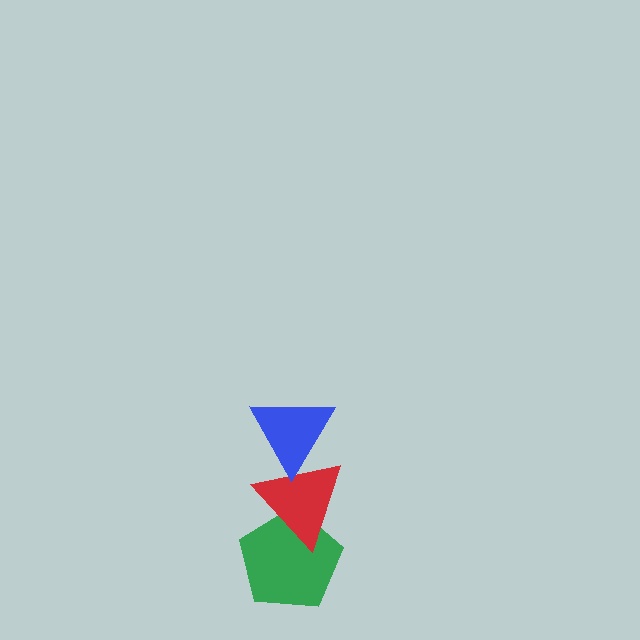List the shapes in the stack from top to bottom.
From top to bottom: the blue triangle, the red triangle, the green pentagon.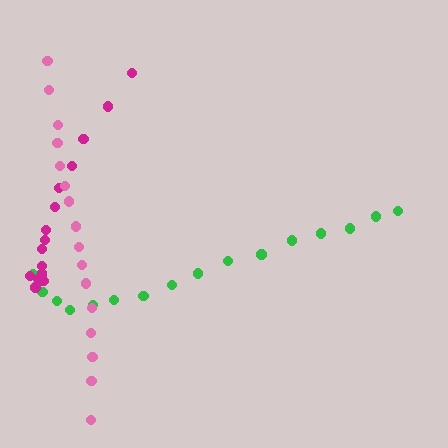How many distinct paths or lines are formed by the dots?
There are 3 distinct paths.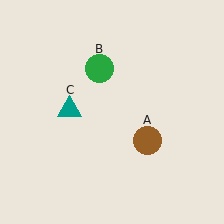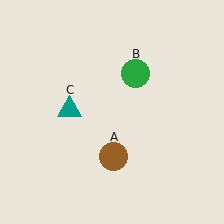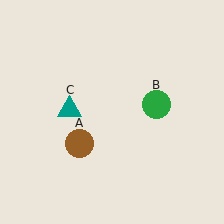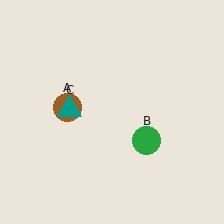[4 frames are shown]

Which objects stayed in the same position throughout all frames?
Teal triangle (object C) remained stationary.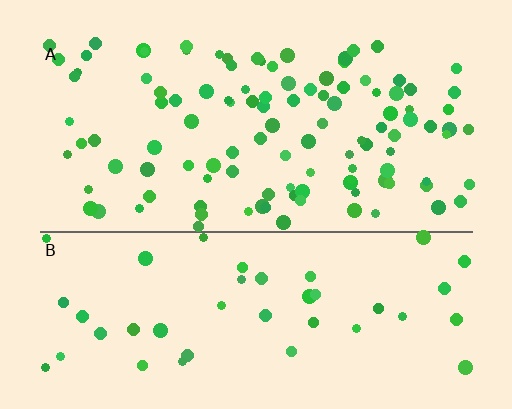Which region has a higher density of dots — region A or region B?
A (the top).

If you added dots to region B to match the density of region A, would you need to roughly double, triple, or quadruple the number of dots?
Approximately triple.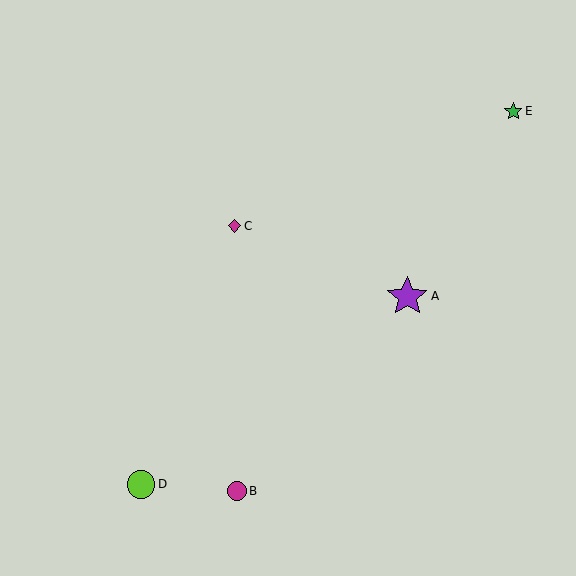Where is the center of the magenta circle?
The center of the magenta circle is at (237, 491).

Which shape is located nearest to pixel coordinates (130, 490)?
The lime circle (labeled D) at (141, 484) is nearest to that location.